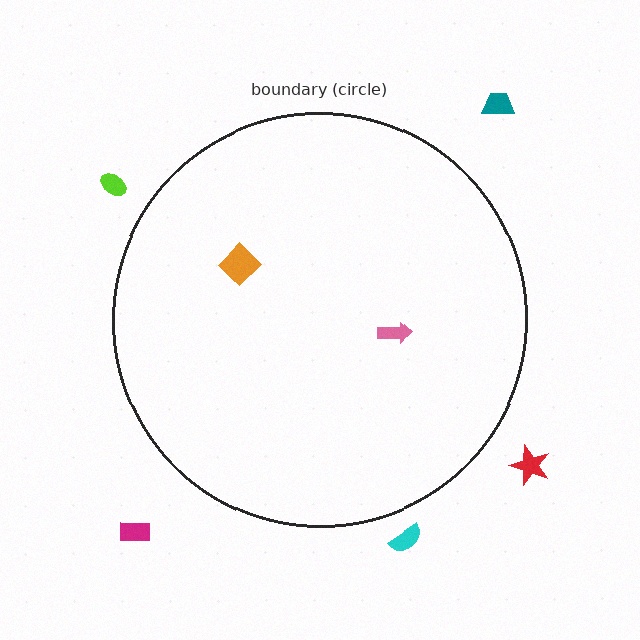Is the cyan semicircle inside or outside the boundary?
Outside.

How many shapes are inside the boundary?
2 inside, 5 outside.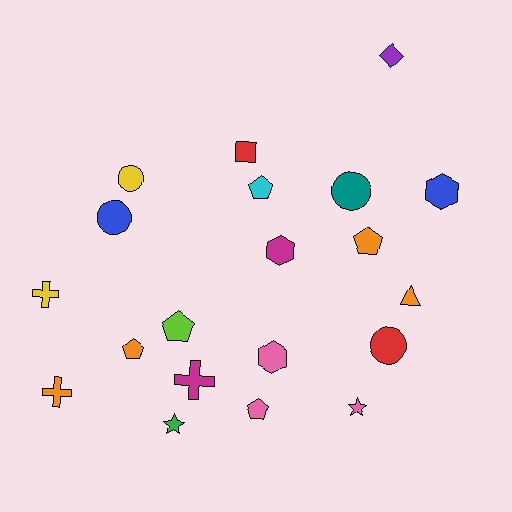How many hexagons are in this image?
There are 3 hexagons.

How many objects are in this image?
There are 20 objects.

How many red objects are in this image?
There are 2 red objects.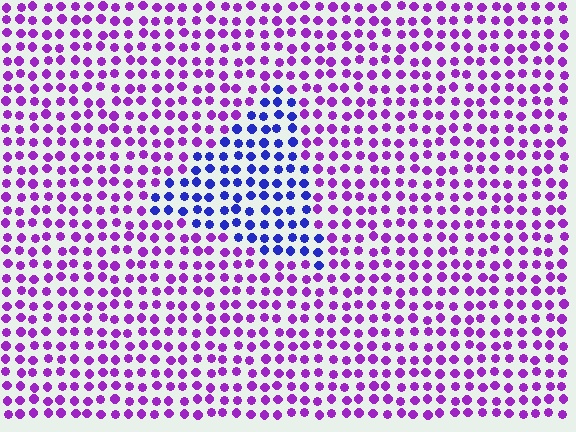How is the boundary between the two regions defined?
The boundary is defined purely by a slight shift in hue (about 48 degrees). Spacing, size, and orientation are identical on both sides.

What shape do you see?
I see a triangle.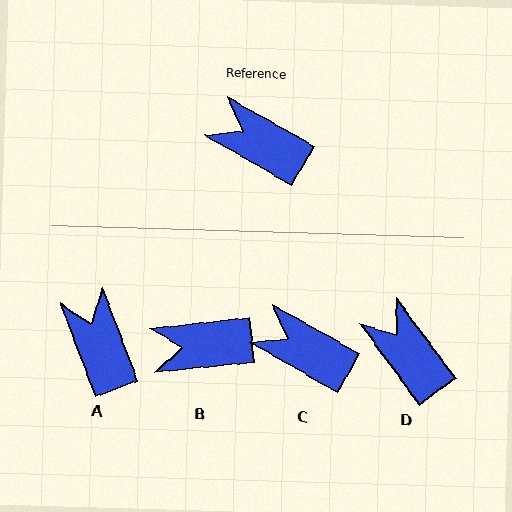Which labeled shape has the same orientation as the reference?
C.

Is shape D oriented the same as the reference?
No, it is off by about 24 degrees.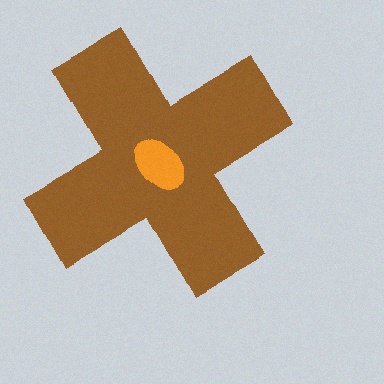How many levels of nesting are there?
2.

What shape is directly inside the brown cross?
The orange ellipse.